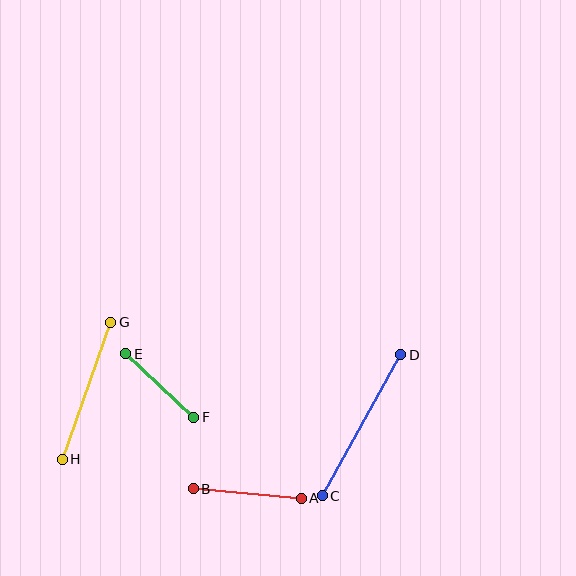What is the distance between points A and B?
The distance is approximately 109 pixels.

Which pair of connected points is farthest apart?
Points C and D are farthest apart.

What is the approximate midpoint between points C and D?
The midpoint is at approximately (361, 425) pixels.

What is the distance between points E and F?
The distance is approximately 93 pixels.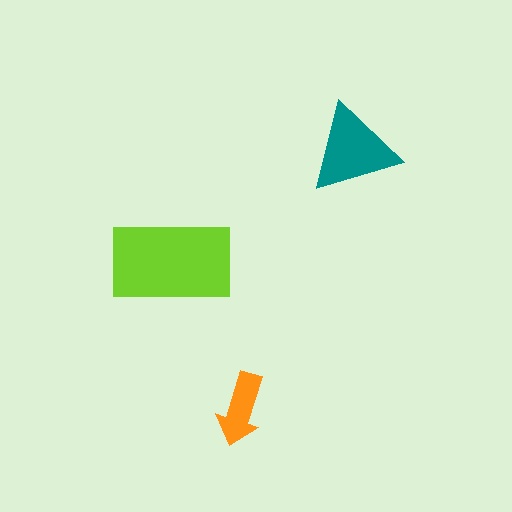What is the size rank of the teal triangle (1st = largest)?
2nd.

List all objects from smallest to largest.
The orange arrow, the teal triangle, the lime rectangle.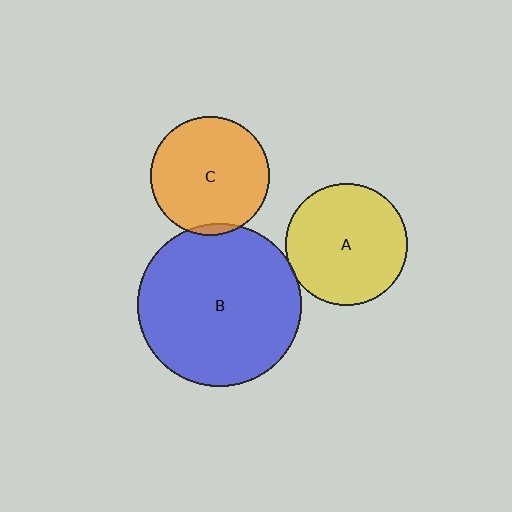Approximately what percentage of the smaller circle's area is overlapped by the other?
Approximately 5%.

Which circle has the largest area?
Circle B (blue).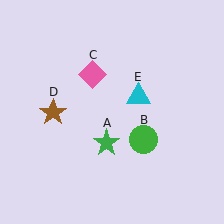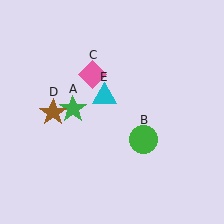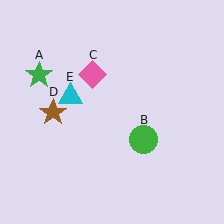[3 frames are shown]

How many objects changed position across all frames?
2 objects changed position: green star (object A), cyan triangle (object E).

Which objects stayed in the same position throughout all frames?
Green circle (object B) and pink diamond (object C) and brown star (object D) remained stationary.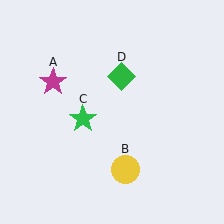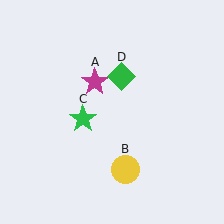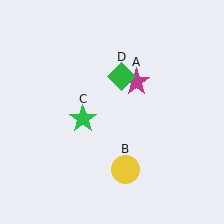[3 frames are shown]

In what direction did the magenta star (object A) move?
The magenta star (object A) moved right.